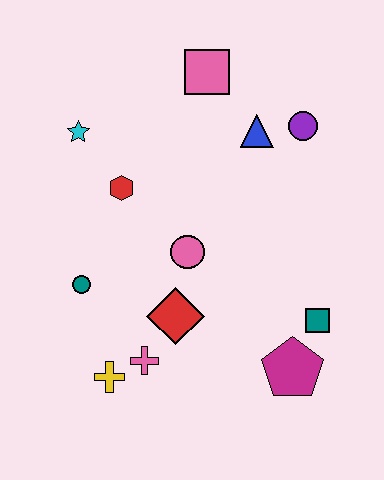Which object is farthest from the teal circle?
The purple circle is farthest from the teal circle.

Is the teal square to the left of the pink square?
No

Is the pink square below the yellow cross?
No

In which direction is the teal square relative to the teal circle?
The teal square is to the right of the teal circle.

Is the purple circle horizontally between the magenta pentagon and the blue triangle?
No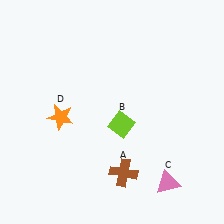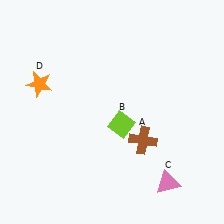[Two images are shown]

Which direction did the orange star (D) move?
The orange star (D) moved up.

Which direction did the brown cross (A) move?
The brown cross (A) moved up.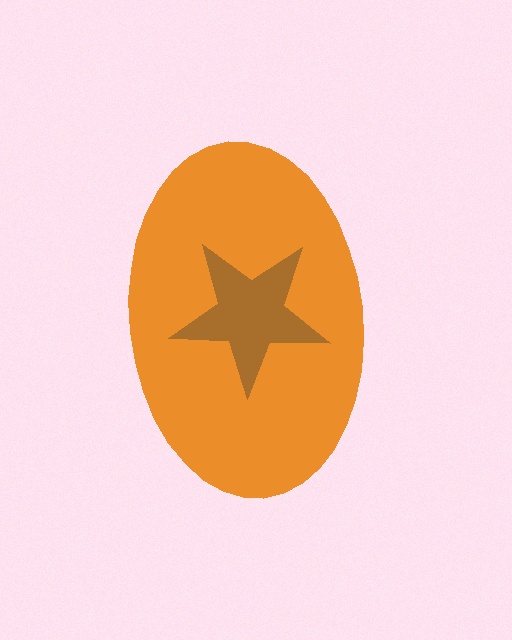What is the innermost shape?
The brown star.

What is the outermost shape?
The orange ellipse.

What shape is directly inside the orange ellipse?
The brown star.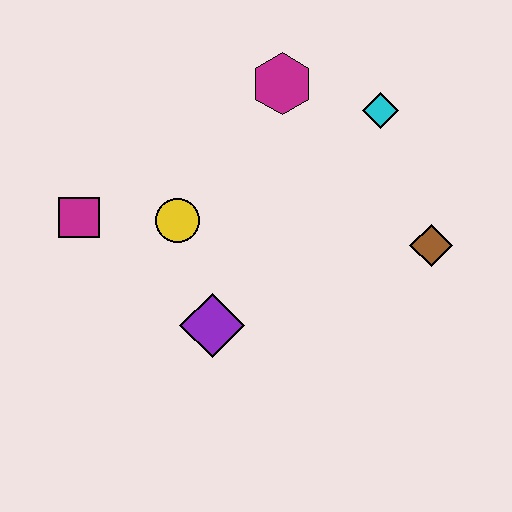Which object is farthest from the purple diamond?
The cyan diamond is farthest from the purple diamond.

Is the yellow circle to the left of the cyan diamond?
Yes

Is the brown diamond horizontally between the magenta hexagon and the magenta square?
No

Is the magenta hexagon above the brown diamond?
Yes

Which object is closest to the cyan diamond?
The magenta hexagon is closest to the cyan diamond.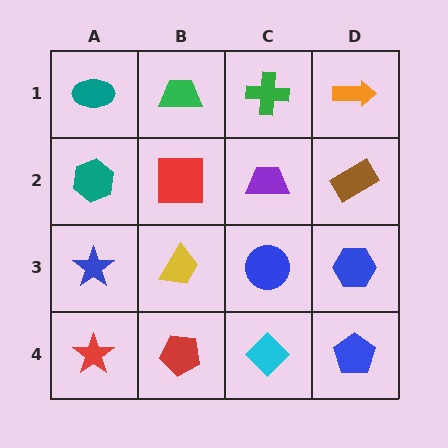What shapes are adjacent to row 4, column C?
A blue circle (row 3, column C), a red pentagon (row 4, column B), a blue pentagon (row 4, column D).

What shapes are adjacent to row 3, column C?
A purple trapezoid (row 2, column C), a cyan diamond (row 4, column C), a yellow trapezoid (row 3, column B), a blue hexagon (row 3, column D).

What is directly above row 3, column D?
A brown rectangle.